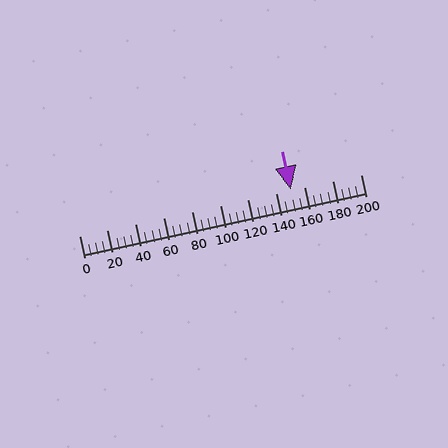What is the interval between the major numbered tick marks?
The major tick marks are spaced 20 units apart.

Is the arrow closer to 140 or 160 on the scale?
The arrow is closer to 160.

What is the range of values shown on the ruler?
The ruler shows values from 0 to 200.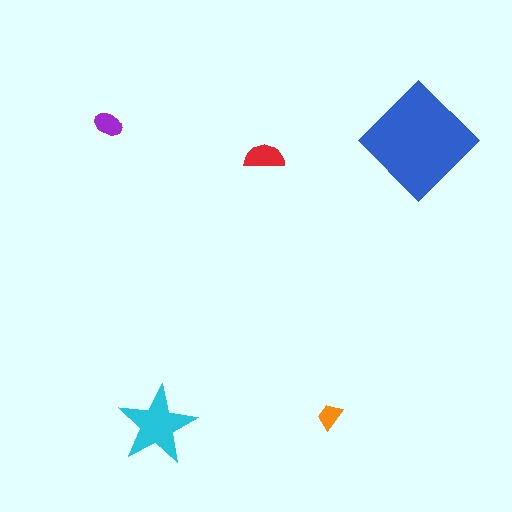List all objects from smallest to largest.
The orange trapezoid, the purple ellipse, the red semicircle, the cyan star, the blue diamond.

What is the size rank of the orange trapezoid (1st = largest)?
5th.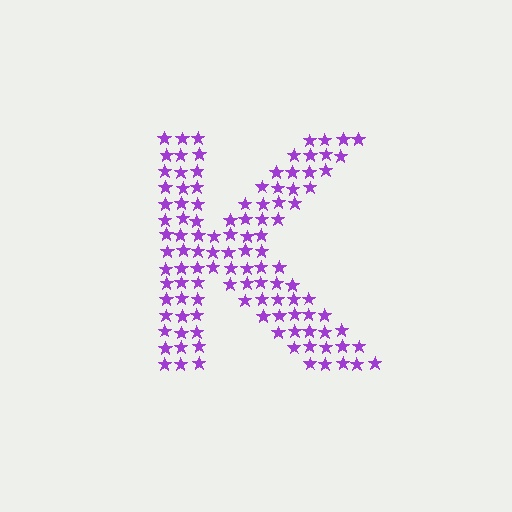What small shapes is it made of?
It is made of small stars.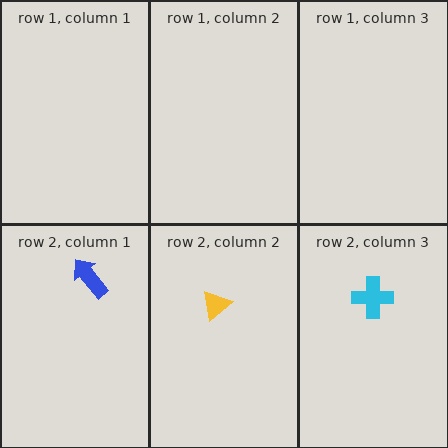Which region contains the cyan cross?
The row 2, column 3 region.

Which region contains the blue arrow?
The row 2, column 1 region.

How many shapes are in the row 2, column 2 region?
1.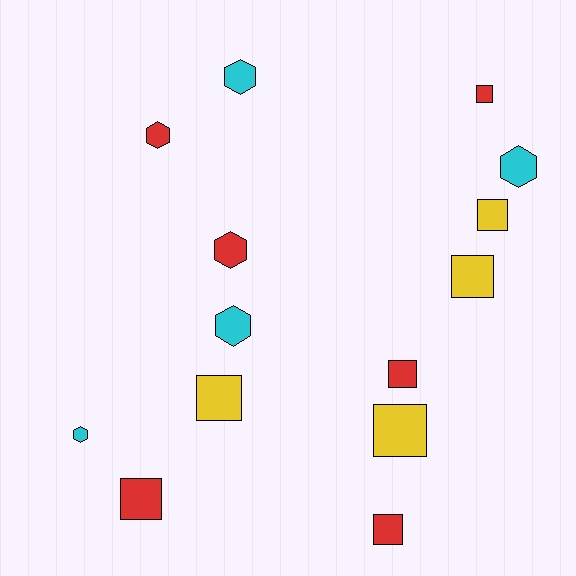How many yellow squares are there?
There are 4 yellow squares.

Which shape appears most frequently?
Square, with 8 objects.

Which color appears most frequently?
Red, with 6 objects.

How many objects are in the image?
There are 14 objects.